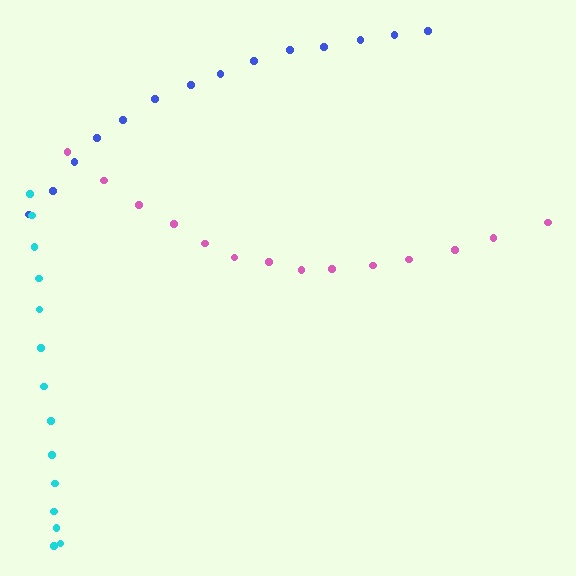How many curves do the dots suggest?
There are 3 distinct paths.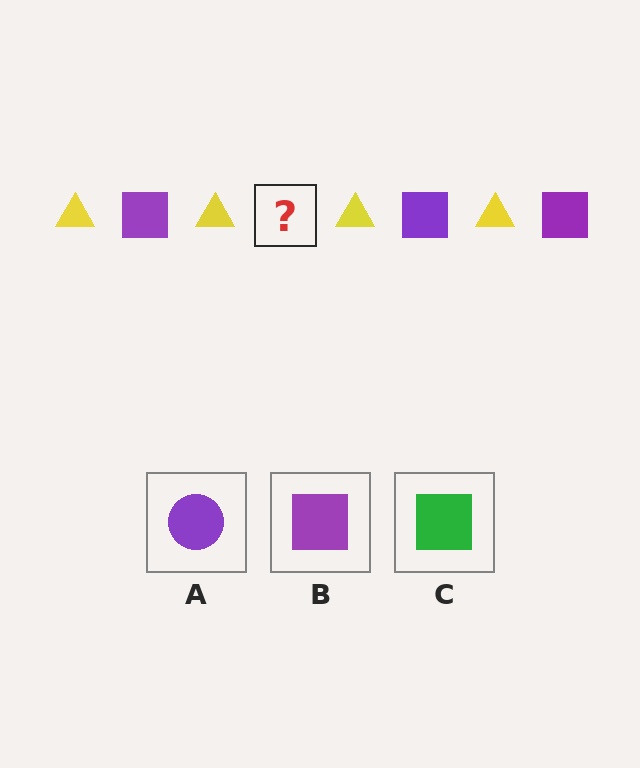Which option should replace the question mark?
Option B.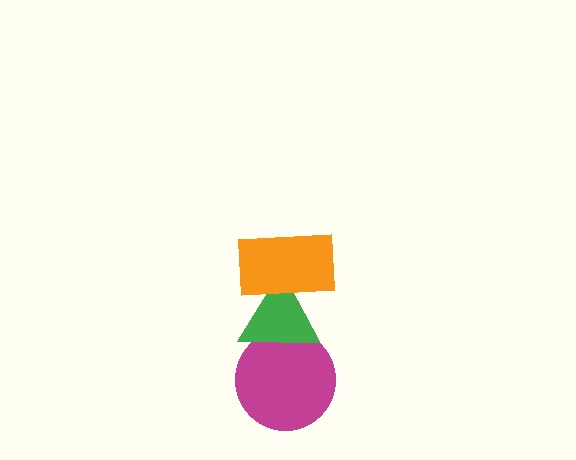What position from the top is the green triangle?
The green triangle is 2nd from the top.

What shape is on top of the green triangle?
The orange rectangle is on top of the green triangle.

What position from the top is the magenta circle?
The magenta circle is 3rd from the top.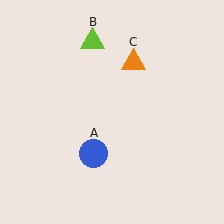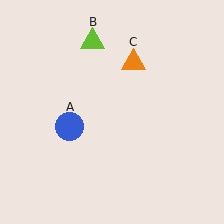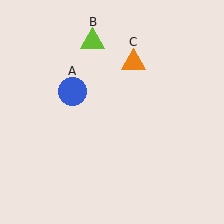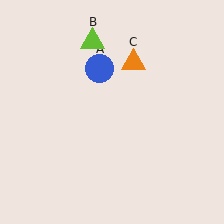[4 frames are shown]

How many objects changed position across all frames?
1 object changed position: blue circle (object A).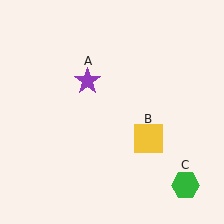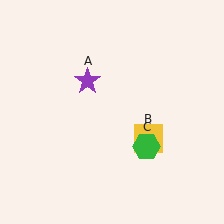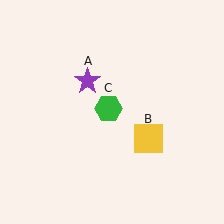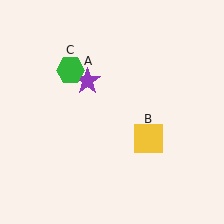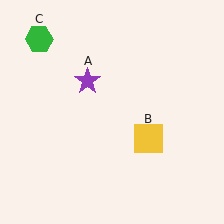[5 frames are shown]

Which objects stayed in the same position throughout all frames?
Purple star (object A) and yellow square (object B) remained stationary.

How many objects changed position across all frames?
1 object changed position: green hexagon (object C).